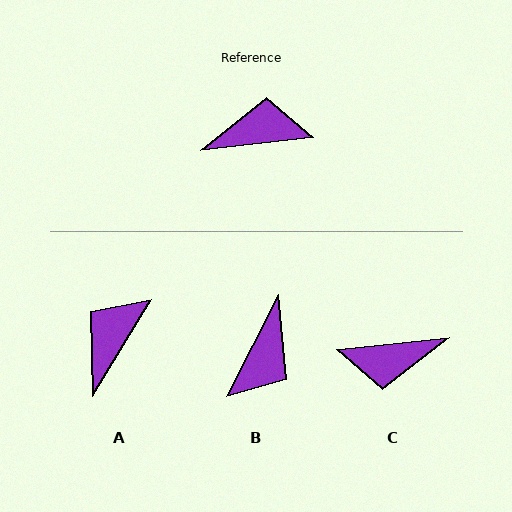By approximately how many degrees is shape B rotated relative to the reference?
Approximately 123 degrees clockwise.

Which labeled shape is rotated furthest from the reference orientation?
C, about 180 degrees away.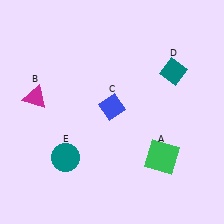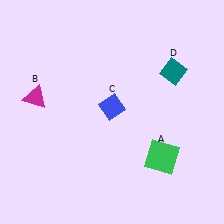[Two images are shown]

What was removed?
The teal circle (E) was removed in Image 2.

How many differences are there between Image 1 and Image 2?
There is 1 difference between the two images.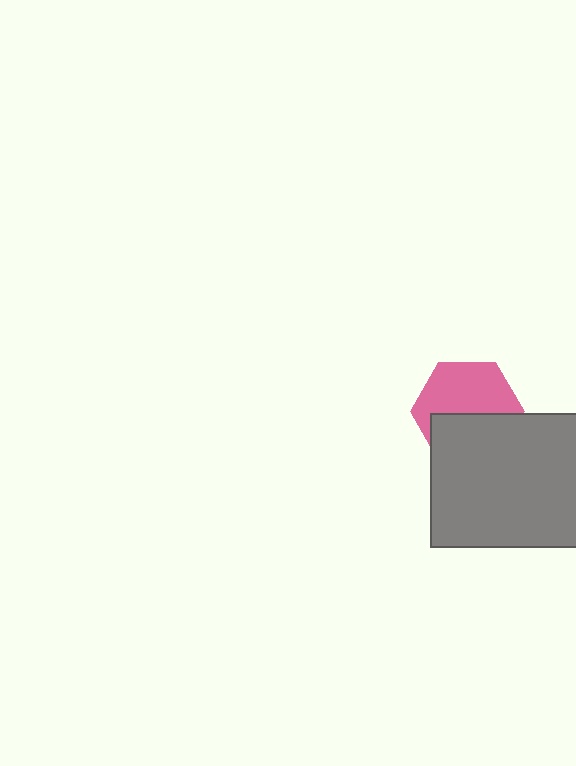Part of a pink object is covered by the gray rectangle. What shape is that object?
It is a hexagon.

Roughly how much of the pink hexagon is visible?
About half of it is visible (roughly 56%).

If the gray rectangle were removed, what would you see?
You would see the complete pink hexagon.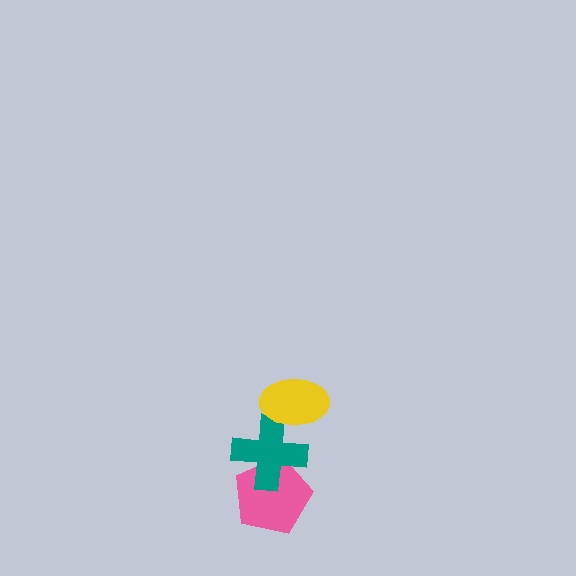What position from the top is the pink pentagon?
The pink pentagon is 3rd from the top.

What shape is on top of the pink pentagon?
The teal cross is on top of the pink pentagon.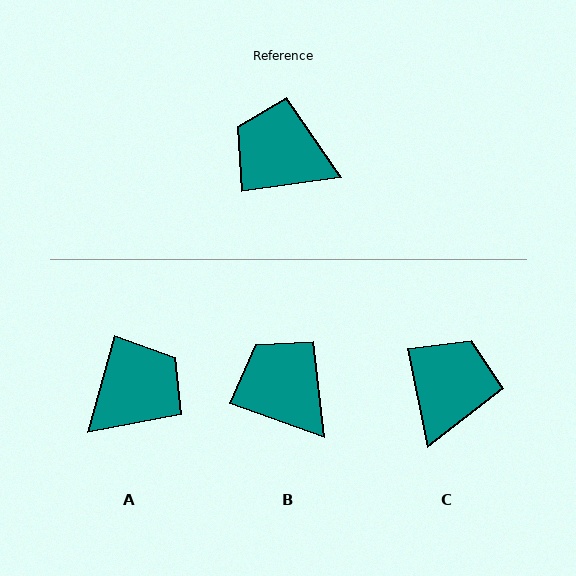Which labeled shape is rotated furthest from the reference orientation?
A, about 114 degrees away.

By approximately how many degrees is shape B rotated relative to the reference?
Approximately 28 degrees clockwise.